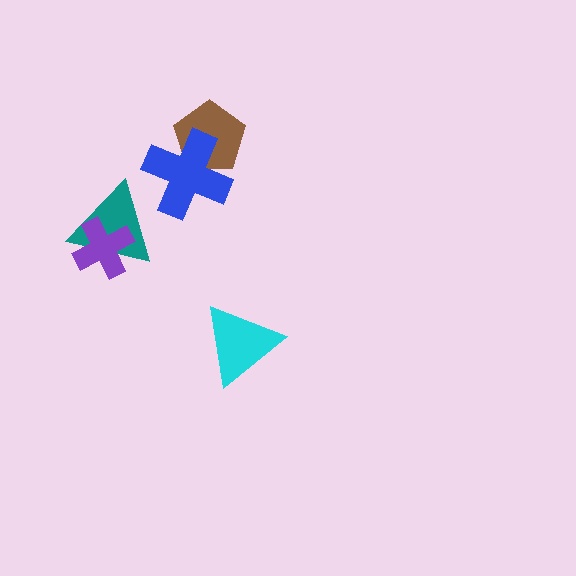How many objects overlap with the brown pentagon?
1 object overlaps with the brown pentagon.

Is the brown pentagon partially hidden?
Yes, it is partially covered by another shape.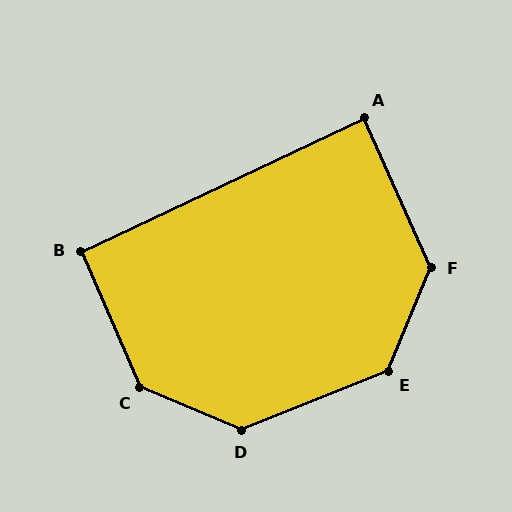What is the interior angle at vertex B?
Approximately 92 degrees (approximately right).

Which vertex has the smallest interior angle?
A, at approximately 89 degrees.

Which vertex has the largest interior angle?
C, at approximately 137 degrees.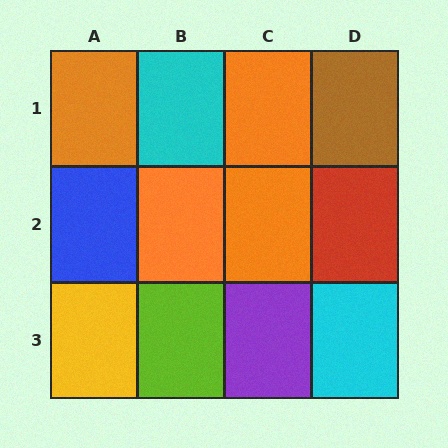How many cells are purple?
1 cell is purple.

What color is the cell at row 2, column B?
Orange.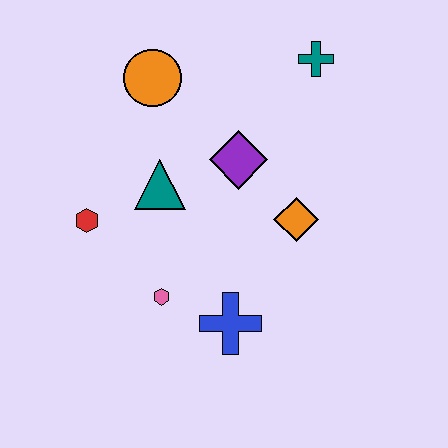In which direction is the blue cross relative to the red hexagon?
The blue cross is to the right of the red hexagon.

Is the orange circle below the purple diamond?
No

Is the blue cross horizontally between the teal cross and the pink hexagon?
Yes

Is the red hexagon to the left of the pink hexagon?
Yes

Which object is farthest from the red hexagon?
The teal cross is farthest from the red hexagon.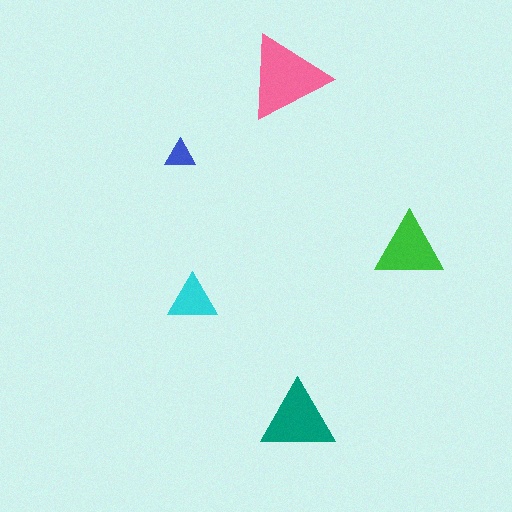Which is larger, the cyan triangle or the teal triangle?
The teal one.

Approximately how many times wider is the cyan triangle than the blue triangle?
About 1.5 times wider.